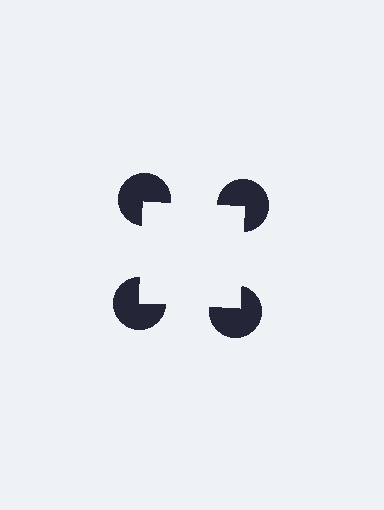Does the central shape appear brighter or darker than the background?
It typically appears slightly brighter than the background, even though no actual brightness change is drawn.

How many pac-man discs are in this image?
There are 4 — one at each vertex of the illusory square.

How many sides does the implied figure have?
4 sides.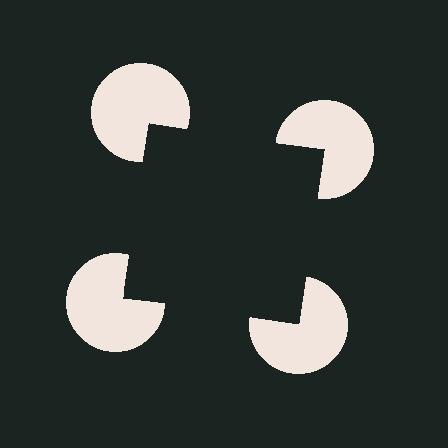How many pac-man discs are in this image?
There are 4 — one at each vertex of the illusory square.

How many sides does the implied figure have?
4 sides.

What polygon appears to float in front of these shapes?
An illusory square — its edges are inferred from the aligned wedge cuts in the pac-man discs, not physically drawn.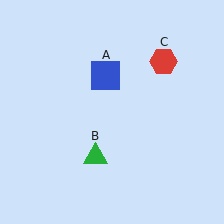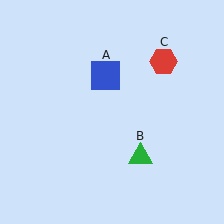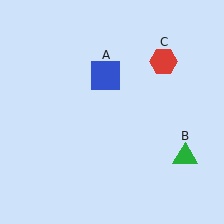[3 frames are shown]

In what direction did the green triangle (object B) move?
The green triangle (object B) moved right.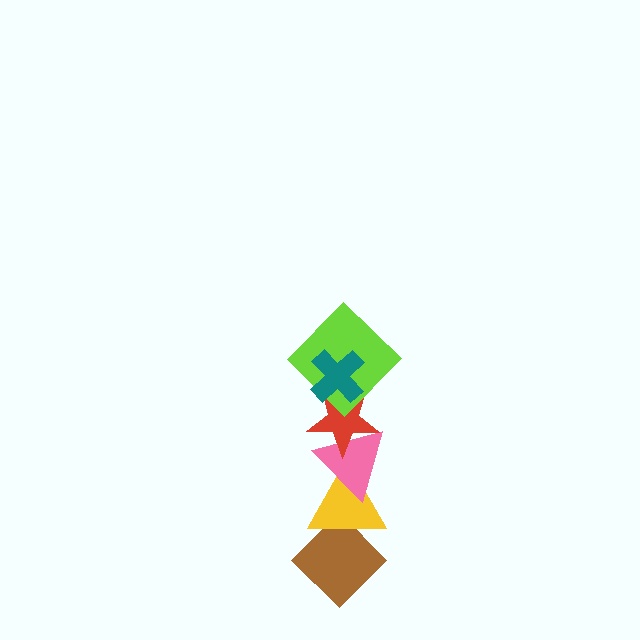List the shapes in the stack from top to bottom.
From top to bottom: the teal cross, the lime diamond, the red star, the pink triangle, the yellow triangle, the brown diamond.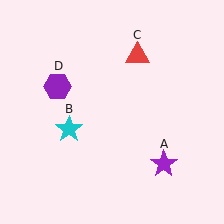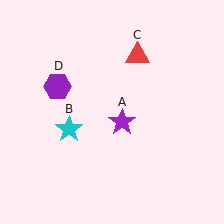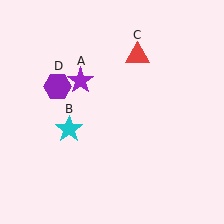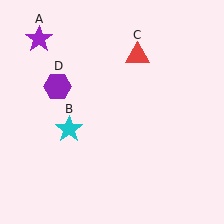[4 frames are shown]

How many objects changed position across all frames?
1 object changed position: purple star (object A).